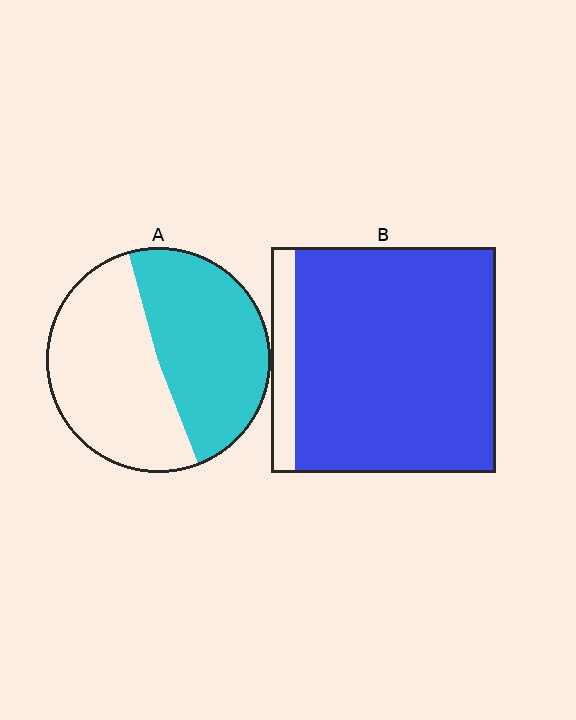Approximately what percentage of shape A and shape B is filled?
A is approximately 50% and B is approximately 90%.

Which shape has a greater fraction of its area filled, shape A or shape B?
Shape B.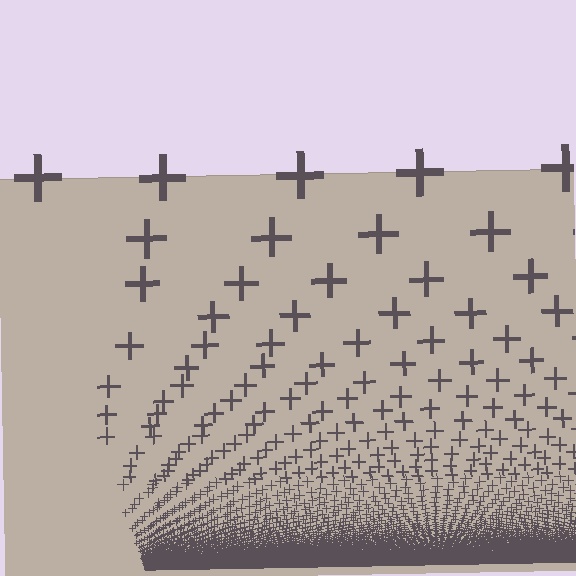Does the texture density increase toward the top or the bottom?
Density increases toward the bottom.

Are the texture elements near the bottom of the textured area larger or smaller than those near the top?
Smaller. The gradient is inverted — elements near the bottom are smaller and denser.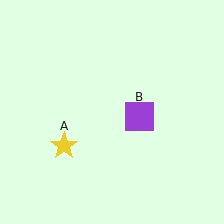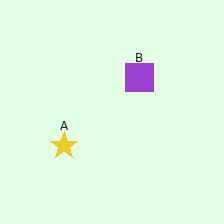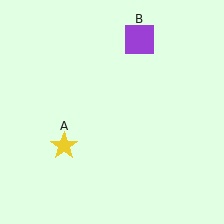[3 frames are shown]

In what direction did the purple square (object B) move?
The purple square (object B) moved up.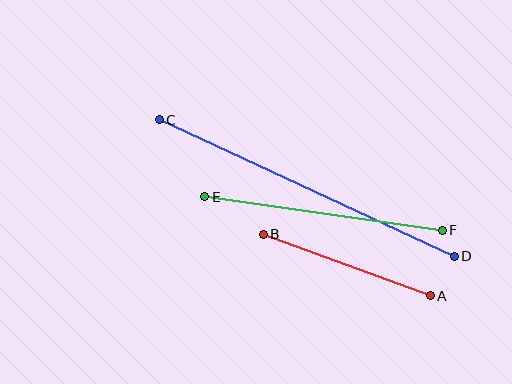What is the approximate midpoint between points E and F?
The midpoint is at approximately (323, 214) pixels.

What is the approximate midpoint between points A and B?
The midpoint is at approximately (347, 265) pixels.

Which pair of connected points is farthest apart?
Points C and D are farthest apart.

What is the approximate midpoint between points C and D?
The midpoint is at approximately (307, 188) pixels.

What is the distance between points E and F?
The distance is approximately 240 pixels.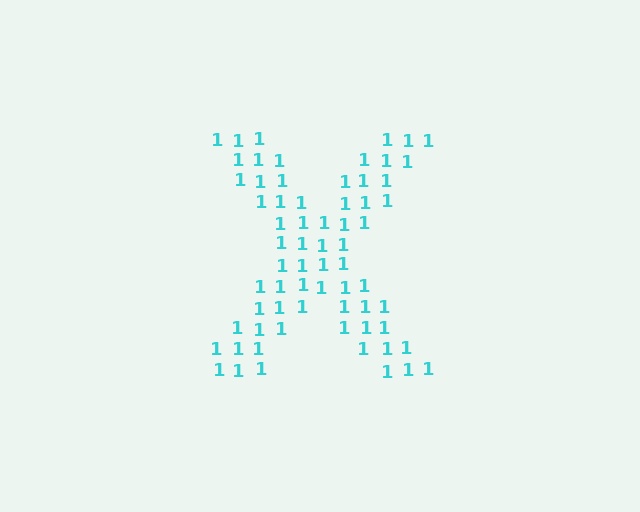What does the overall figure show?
The overall figure shows the letter X.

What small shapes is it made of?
It is made of small digit 1's.